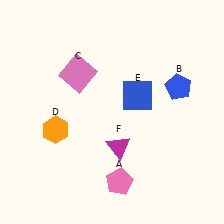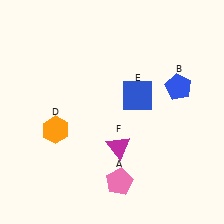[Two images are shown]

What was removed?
The pink square (C) was removed in Image 2.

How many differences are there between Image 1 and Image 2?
There is 1 difference between the two images.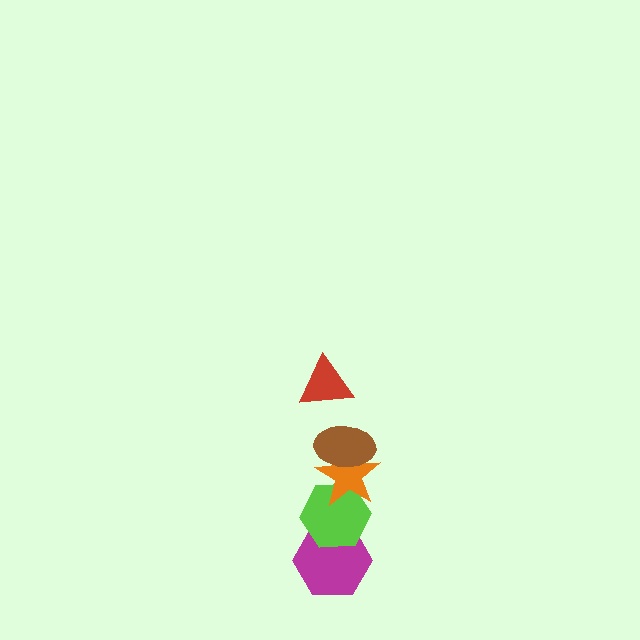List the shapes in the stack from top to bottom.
From top to bottom: the red triangle, the brown ellipse, the orange star, the lime hexagon, the magenta hexagon.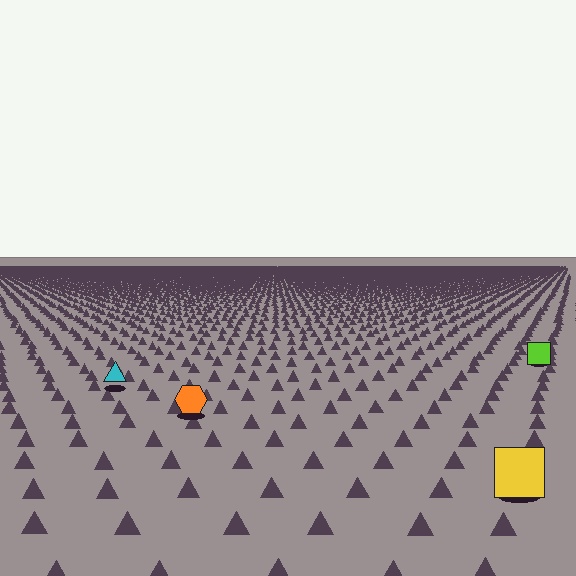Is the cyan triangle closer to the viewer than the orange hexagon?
No. The orange hexagon is closer — you can tell from the texture gradient: the ground texture is coarser near it.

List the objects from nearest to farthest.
From nearest to farthest: the yellow square, the orange hexagon, the cyan triangle, the lime square.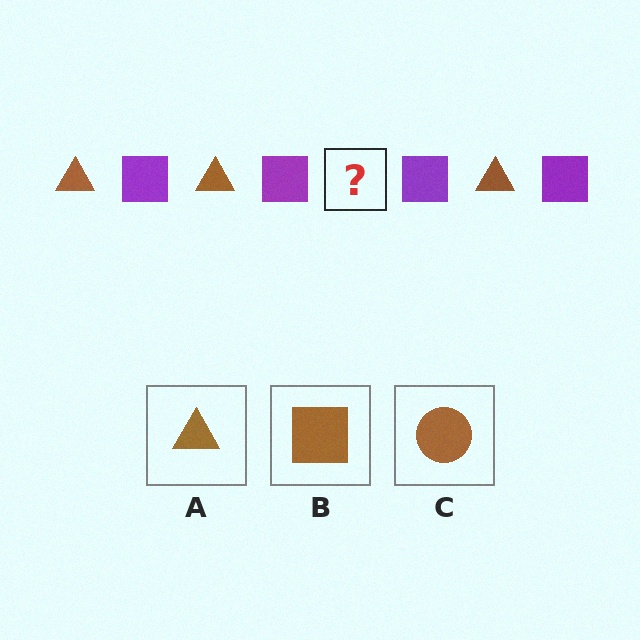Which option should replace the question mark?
Option A.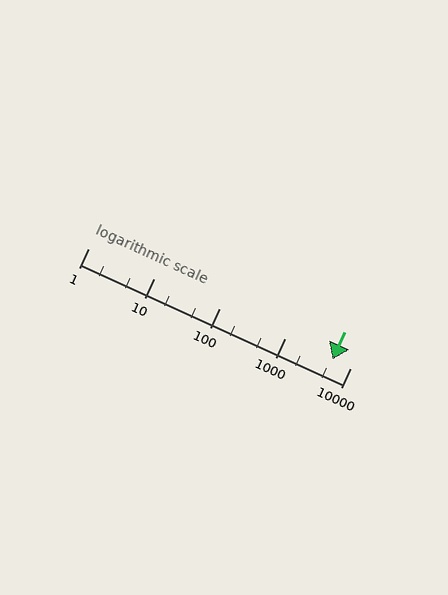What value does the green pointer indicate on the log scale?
The pointer indicates approximately 5400.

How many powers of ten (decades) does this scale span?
The scale spans 4 decades, from 1 to 10000.